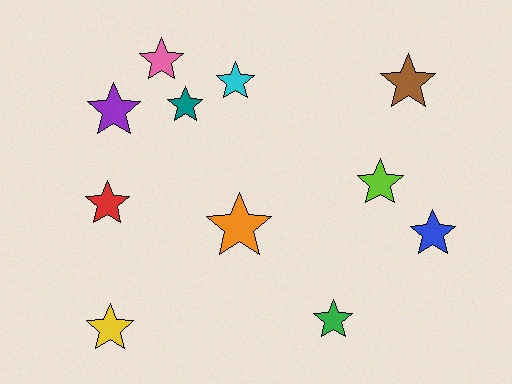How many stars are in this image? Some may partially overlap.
There are 11 stars.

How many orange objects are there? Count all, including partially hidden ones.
There is 1 orange object.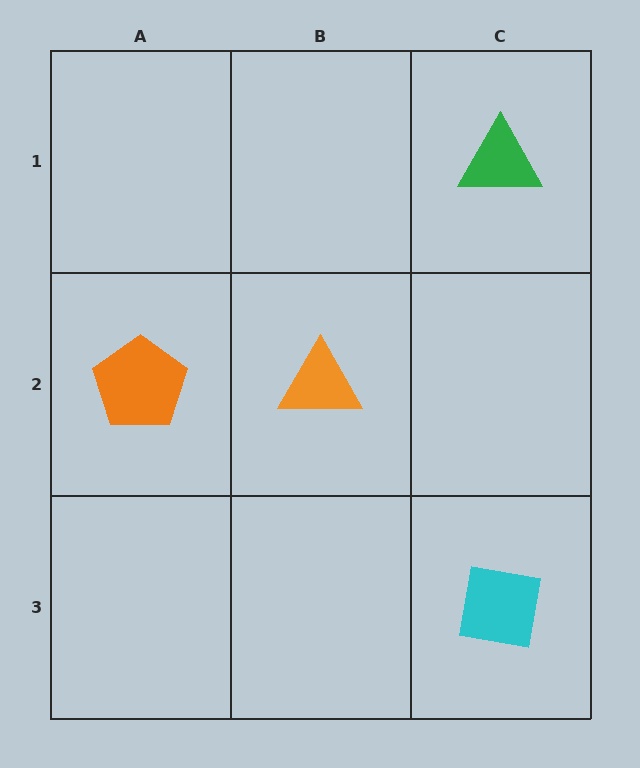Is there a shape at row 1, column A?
No, that cell is empty.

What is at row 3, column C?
A cyan square.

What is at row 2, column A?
An orange pentagon.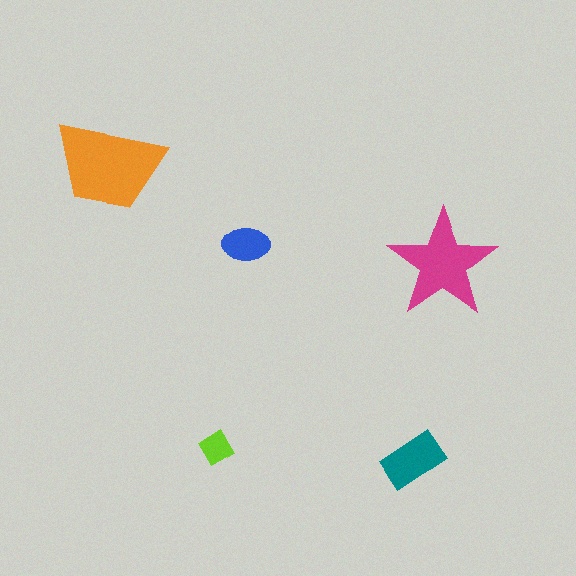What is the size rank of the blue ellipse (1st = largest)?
4th.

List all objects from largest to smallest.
The orange trapezoid, the magenta star, the teal rectangle, the blue ellipse, the lime diamond.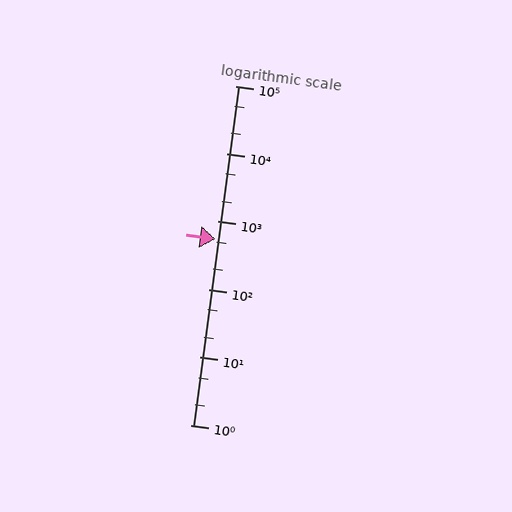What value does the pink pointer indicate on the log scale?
The pointer indicates approximately 560.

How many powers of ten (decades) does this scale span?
The scale spans 5 decades, from 1 to 100000.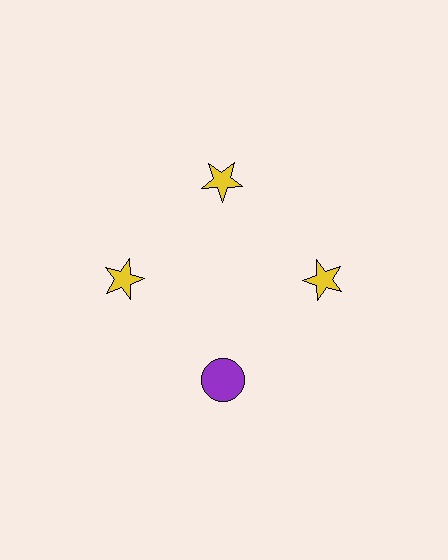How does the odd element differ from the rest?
It differs in both color (purple instead of yellow) and shape (circle instead of star).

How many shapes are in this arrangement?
There are 4 shapes arranged in a ring pattern.